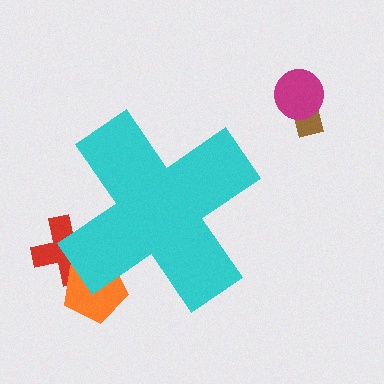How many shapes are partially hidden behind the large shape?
2 shapes are partially hidden.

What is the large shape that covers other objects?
A cyan cross.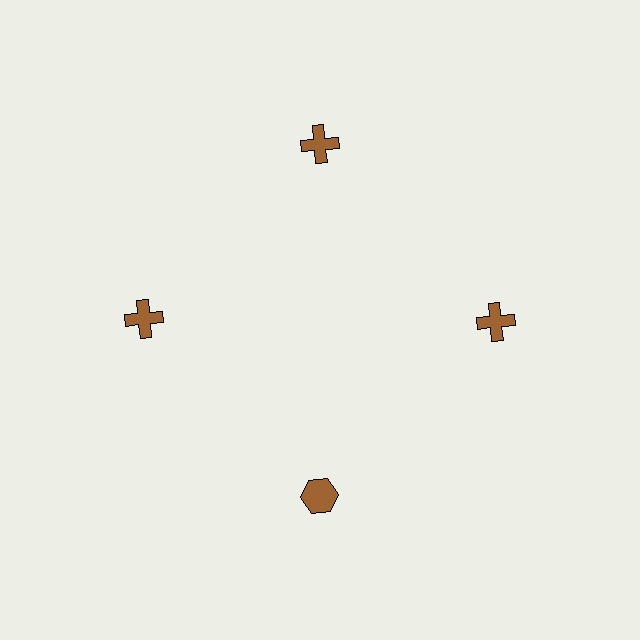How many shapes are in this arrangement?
There are 4 shapes arranged in a ring pattern.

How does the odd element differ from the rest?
It has a different shape: hexagon instead of cross.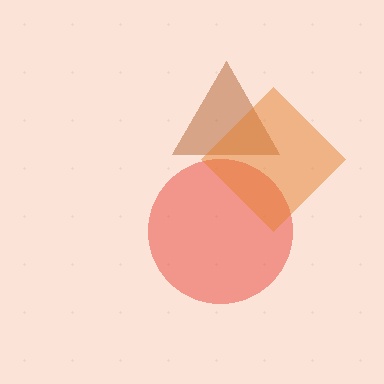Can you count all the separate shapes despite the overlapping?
Yes, there are 3 separate shapes.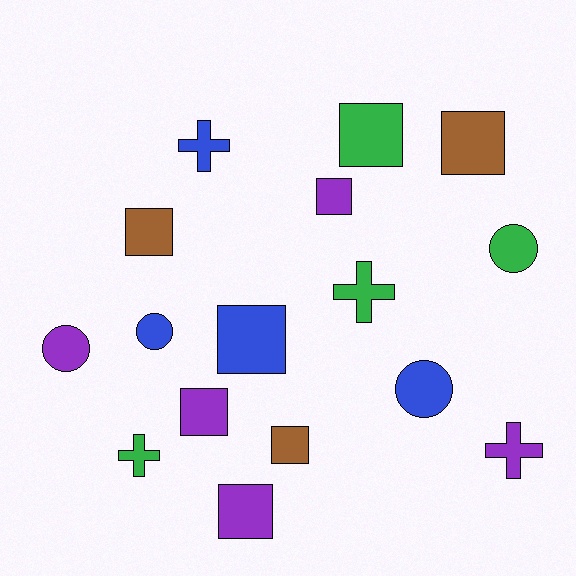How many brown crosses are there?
There are no brown crosses.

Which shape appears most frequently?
Square, with 8 objects.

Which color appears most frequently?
Purple, with 5 objects.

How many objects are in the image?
There are 16 objects.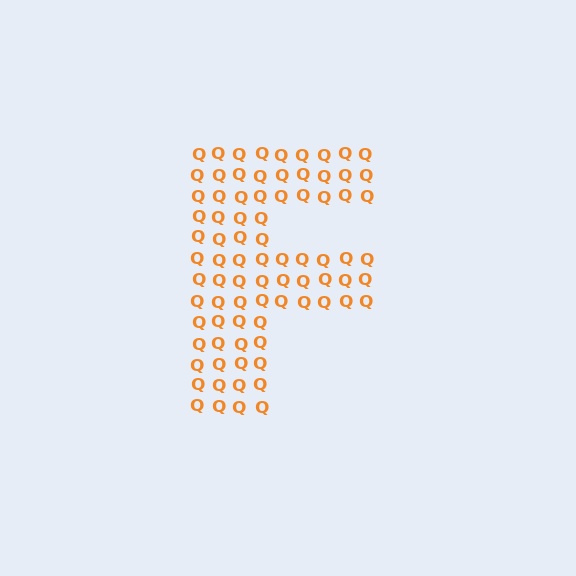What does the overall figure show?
The overall figure shows the letter F.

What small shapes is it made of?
It is made of small letter Q's.